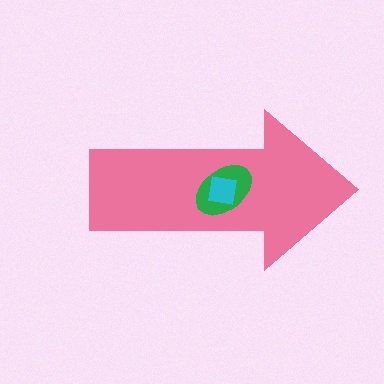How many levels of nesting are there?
3.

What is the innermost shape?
The cyan square.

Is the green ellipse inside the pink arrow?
Yes.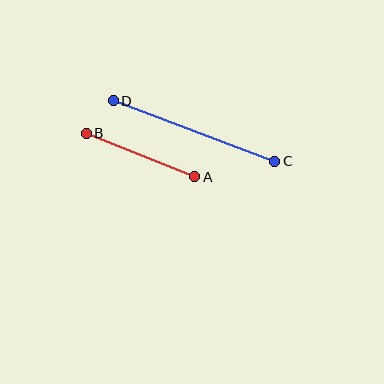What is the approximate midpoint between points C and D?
The midpoint is at approximately (194, 131) pixels.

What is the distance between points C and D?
The distance is approximately 173 pixels.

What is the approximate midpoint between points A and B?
The midpoint is at approximately (141, 155) pixels.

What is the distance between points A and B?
The distance is approximately 117 pixels.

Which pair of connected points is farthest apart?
Points C and D are farthest apart.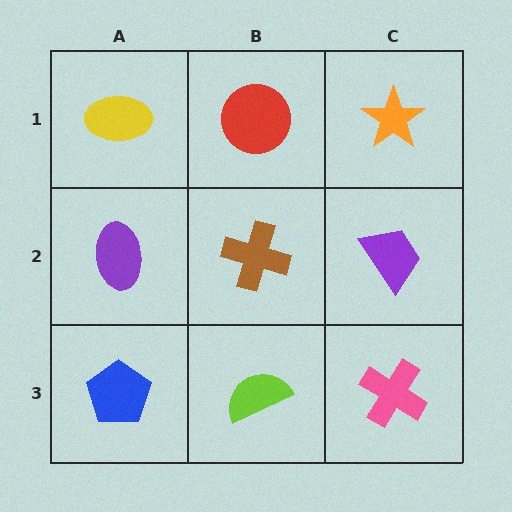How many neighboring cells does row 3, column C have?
2.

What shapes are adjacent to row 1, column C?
A purple trapezoid (row 2, column C), a red circle (row 1, column B).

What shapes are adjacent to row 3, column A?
A purple ellipse (row 2, column A), a lime semicircle (row 3, column B).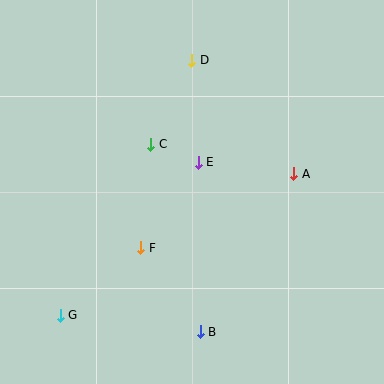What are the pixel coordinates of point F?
Point F is at (141, 248).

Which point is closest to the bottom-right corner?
Point B is closest to the bottom-right corner.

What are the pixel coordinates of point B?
Point B is at (200, 332).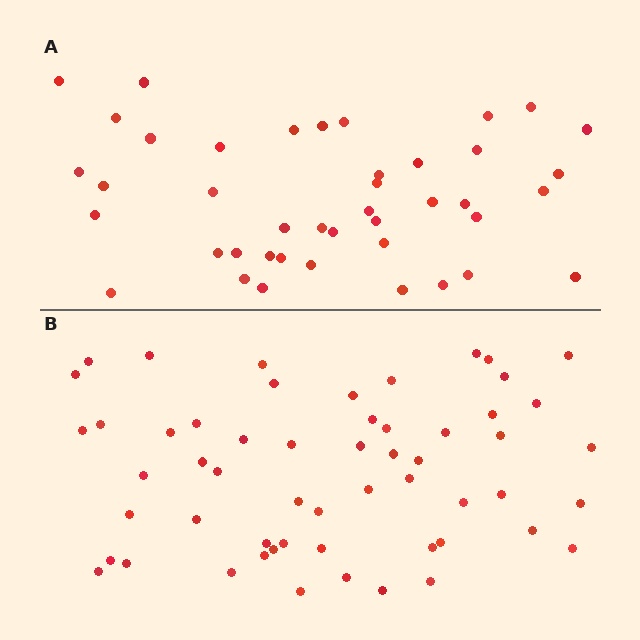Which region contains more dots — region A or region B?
Region B (the bottom region) has more dots.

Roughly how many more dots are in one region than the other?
Region B has approximately 15 more dots than region A.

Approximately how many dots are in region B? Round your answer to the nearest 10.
About 60 dots. (The exact count is 56, which rounds to 60.)